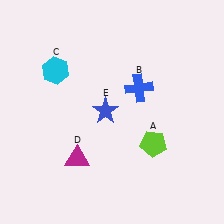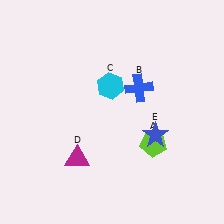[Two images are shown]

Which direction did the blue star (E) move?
The blue star (E) moved right.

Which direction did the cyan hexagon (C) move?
The cyan hexagon (C) moved right.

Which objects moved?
The objects that moved are: the cyan hexagon (C), the blue star (E).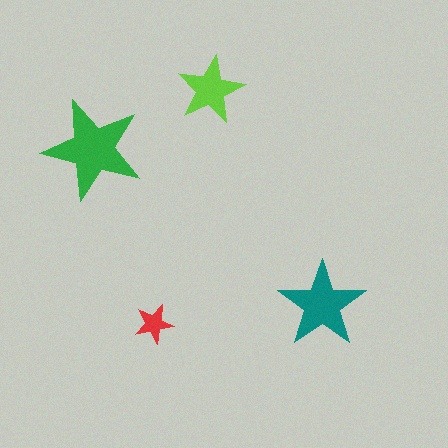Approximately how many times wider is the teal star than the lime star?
About 1.5 times wider.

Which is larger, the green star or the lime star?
The green one.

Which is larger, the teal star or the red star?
The teal one.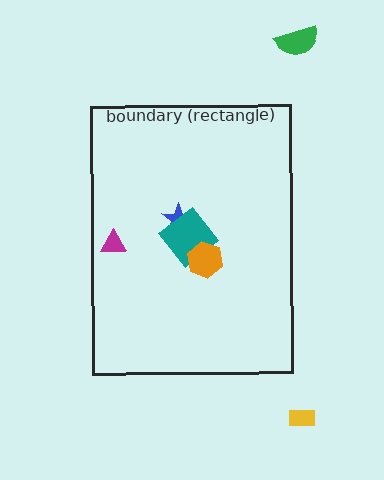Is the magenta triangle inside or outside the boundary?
Inside.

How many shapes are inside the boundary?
4 inside, 2 outside.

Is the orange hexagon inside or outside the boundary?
Inside.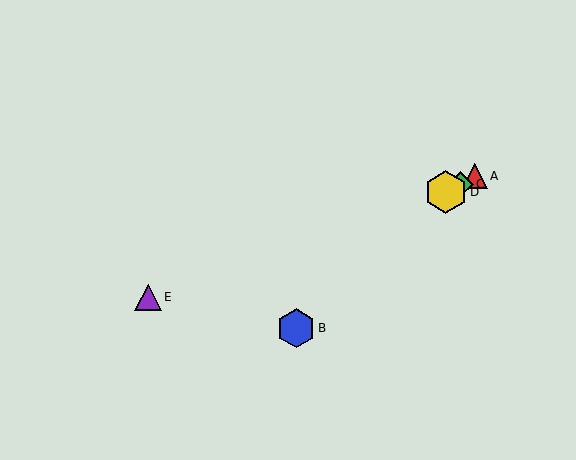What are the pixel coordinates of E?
Object E is at (148, 297).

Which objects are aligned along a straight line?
Objects A, C, D are aligned along a straight line.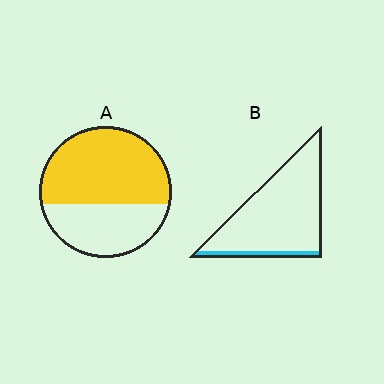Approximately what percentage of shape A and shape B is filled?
A is approximately 60% and B is approximately 10%.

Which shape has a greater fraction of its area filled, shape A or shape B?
Shape A.